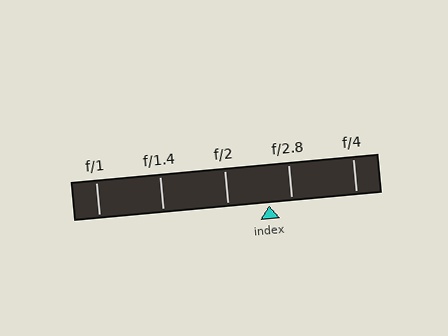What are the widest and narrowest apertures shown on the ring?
The widest aperture shown is f/1 and the narrowest is f/4.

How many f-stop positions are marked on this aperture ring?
There are 5 f-stop positions marked.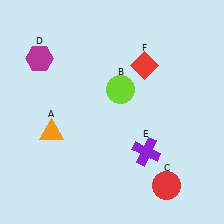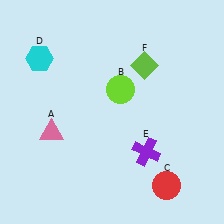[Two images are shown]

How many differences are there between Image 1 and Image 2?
There are 3 differences between the two images.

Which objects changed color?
A changed from orange to pink. D changed from magenta to cyan. F changed from red to lime.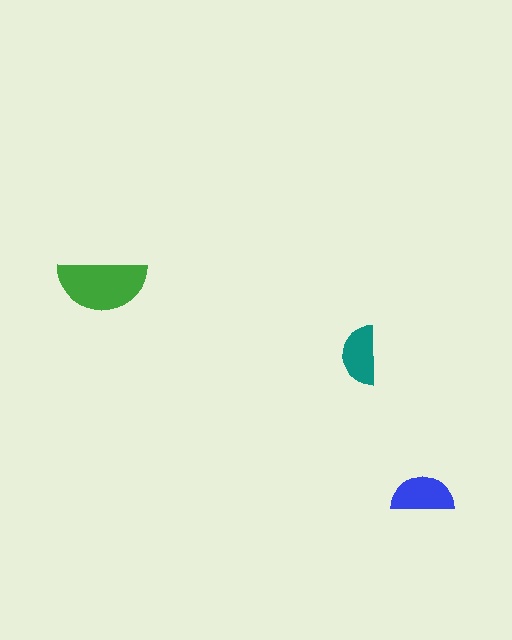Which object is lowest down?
The blue semicircle is bottommost.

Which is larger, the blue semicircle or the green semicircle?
The green one.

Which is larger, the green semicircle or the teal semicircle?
The green one.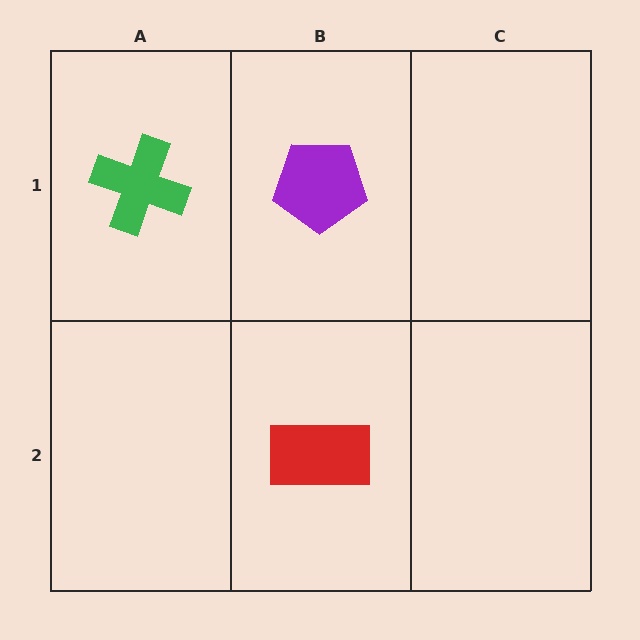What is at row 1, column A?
A green cross.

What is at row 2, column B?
A red rectangle.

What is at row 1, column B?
A purple pentagon.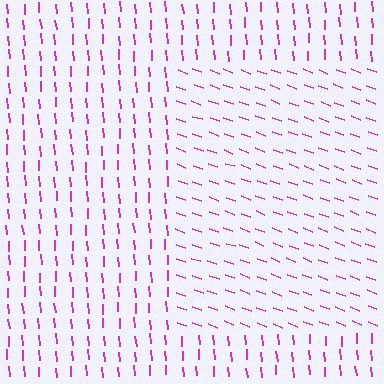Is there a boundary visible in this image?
Yes, there is a texture boundary formed by a change in line orientation.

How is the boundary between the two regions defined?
The boundary is defined purely by a change in line orientation (approximately 65 degrees difference). All lines are the same color and thickness.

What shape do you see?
I see a rectangle.